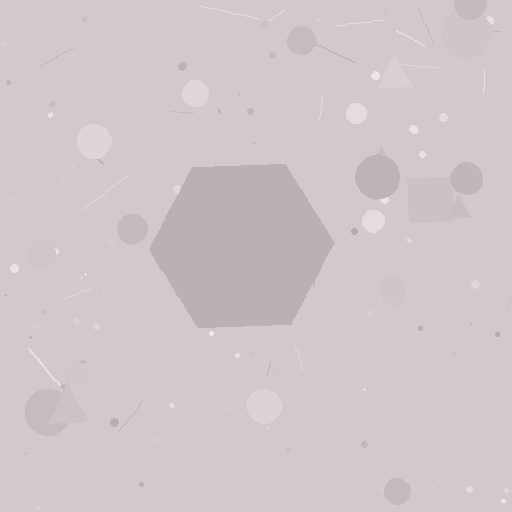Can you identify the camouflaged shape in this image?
The camouflaged shape is a hexagon.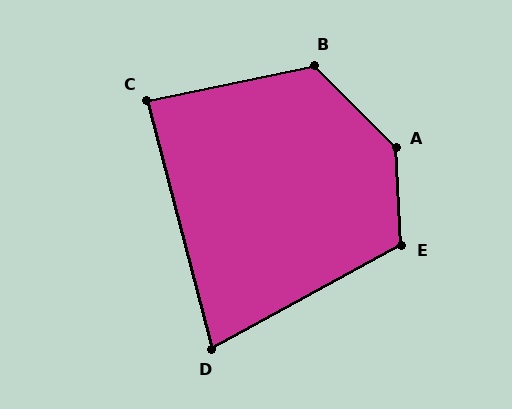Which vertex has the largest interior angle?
A, at approximately 139 degrees.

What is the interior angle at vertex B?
Approximately 123 degrees (obtuse).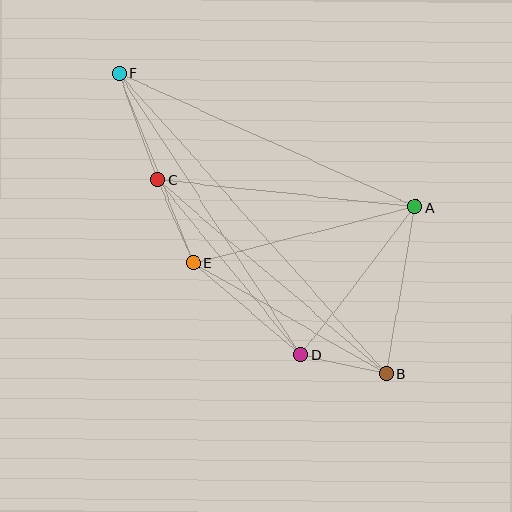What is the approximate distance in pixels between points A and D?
The distance between A and D is approximately 186 pixels.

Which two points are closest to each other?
Points B and D are closest to each other.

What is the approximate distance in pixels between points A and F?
The distance between A and F is approximately 325 pixels.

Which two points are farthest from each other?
Points B and F are farthest from each other.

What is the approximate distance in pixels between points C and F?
The distance between C and F is approximately 113 pixels.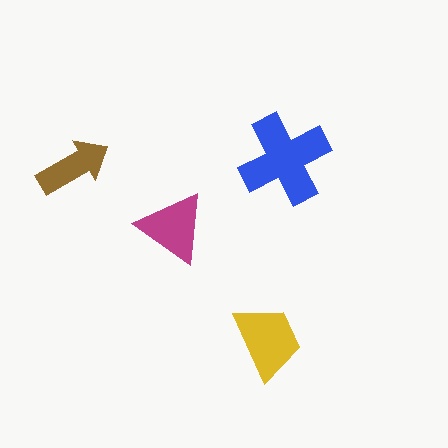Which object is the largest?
The blue cross.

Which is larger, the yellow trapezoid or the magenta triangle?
The yellow trapezoid.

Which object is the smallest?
The brown arrow.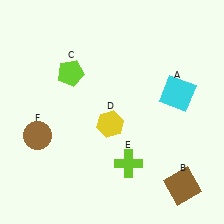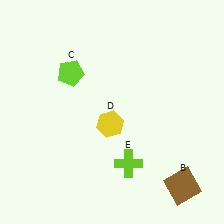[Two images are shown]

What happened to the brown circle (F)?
The brown circle (F) was removed in Image 2. It was in the bottom-left area of Image 1.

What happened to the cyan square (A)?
The cyan square (A) was removed in Image 2. It was in the top-right area of Image 1.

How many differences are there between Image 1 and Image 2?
There are 2 differences between the two images.